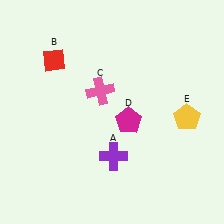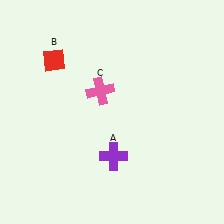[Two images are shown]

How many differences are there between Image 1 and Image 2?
There are 2 differences between the two images.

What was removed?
The yellow pentagon (E), the magenta pentagon (D) were removed in Image 2.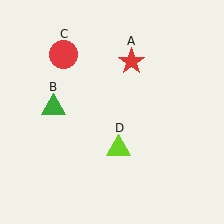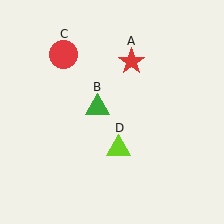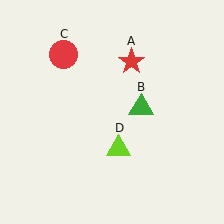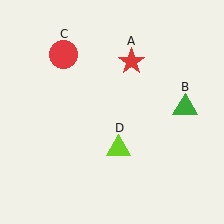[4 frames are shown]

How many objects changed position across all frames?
1 object changed position: green triangle (object B).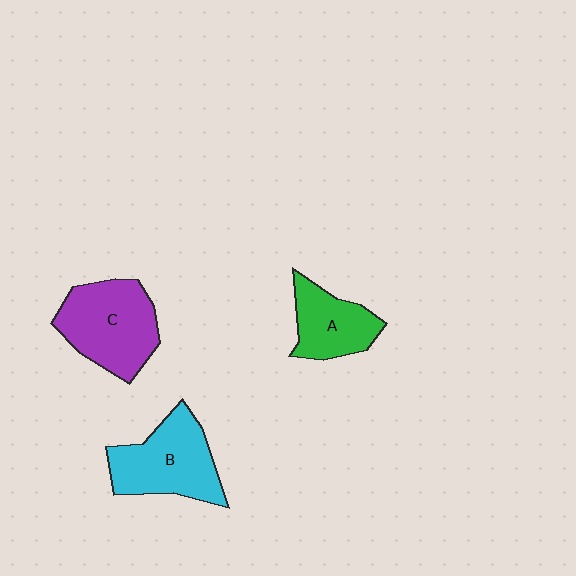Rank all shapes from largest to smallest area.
From largest to smallest: C (purple), B (cyan), A (green).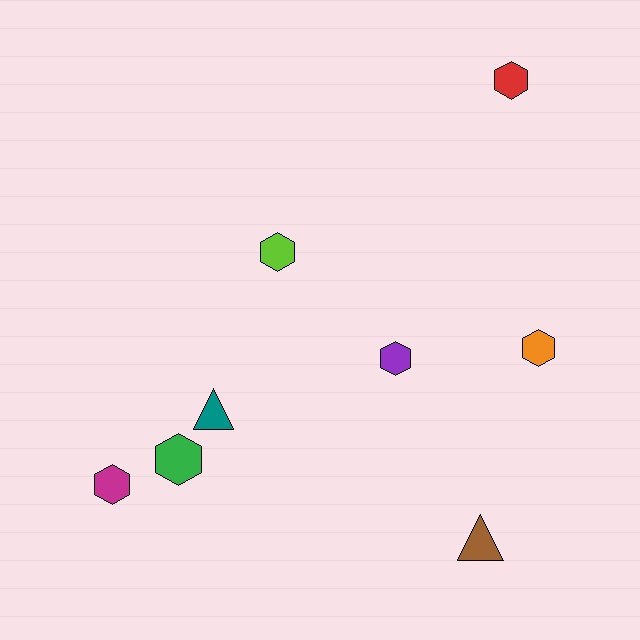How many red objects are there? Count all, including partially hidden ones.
There is 1 red object.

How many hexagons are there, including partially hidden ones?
There are 6 hexagons.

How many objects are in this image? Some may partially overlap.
There are 8 objects.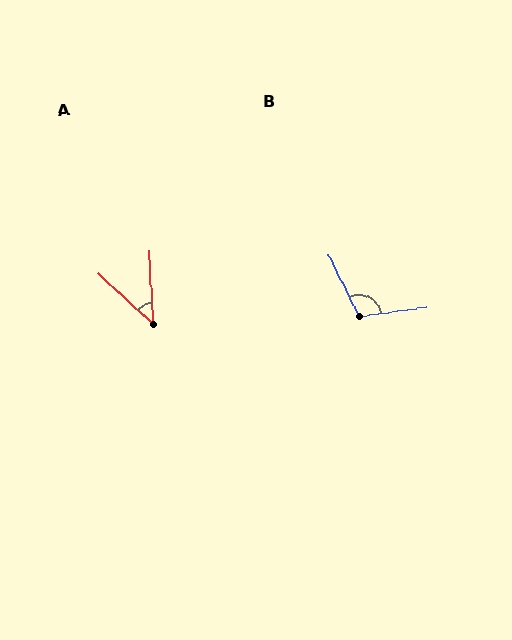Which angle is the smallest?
A, at approximately 45 degrees.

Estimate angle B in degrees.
Approximately 108 degrees.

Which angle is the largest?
B, at approximately 108 degrees.